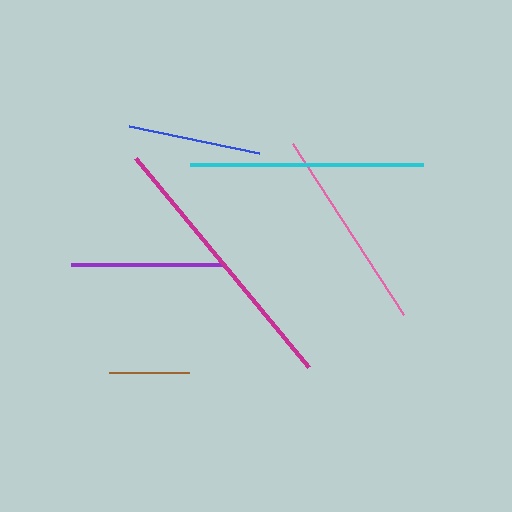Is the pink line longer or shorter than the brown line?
The pink line is longer than the brown line.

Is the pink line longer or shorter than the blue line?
The pink line is longer than the blue line.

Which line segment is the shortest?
The brown line is the shortest at approximately 80 pixels.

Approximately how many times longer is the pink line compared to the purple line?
The pink line is approximately 1.3 times the length of the purple line.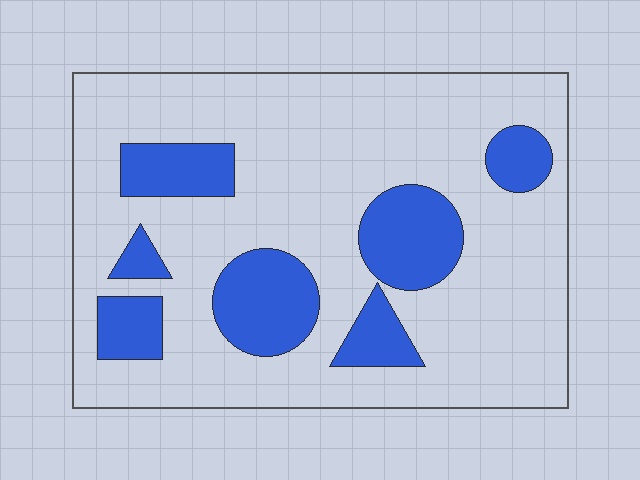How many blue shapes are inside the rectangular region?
7.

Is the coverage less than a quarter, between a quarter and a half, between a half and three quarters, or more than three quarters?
Less than a quarter.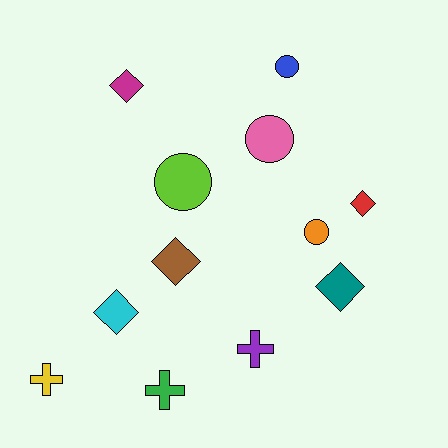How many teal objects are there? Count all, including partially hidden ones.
There is 1 teal object.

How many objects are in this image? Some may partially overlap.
There are 12 objects.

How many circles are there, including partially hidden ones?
There are 4 circles.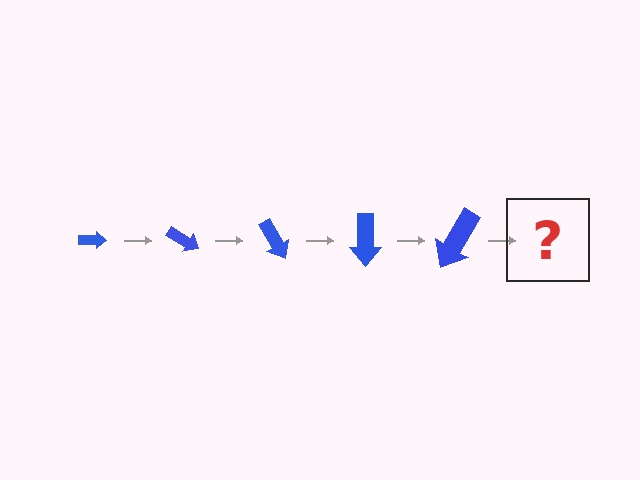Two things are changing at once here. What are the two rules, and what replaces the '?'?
The two rules are that the arrow grows larger each step and it rotates 30 degrees each step. The '?' should be an arrow, larger than the previous one and rotated 150 degrees from the start.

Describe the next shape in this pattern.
It should be an arrow, larger than the previous one and rotated 150 degrees from the start.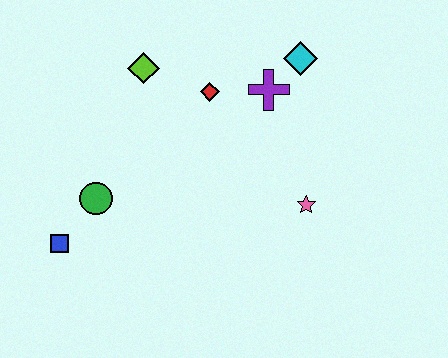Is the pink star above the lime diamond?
No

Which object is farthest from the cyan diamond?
The blue square is farthest from the cyan diamond.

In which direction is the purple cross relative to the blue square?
The purple cross is to the right of the blue square.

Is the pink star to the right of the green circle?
Yes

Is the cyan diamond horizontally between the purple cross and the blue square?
No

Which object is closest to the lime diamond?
The red diamond is closest to the lime diamond.